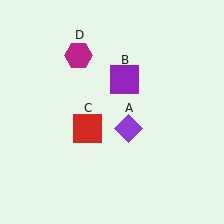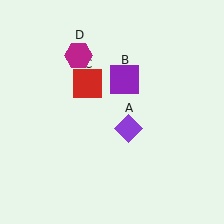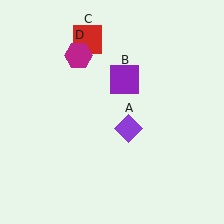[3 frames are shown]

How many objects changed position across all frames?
1 object changed position: red square (object C).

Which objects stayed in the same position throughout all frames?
Purple diamond (object A) and purple square (object B) and magenta hexagon (object D) remained stationary.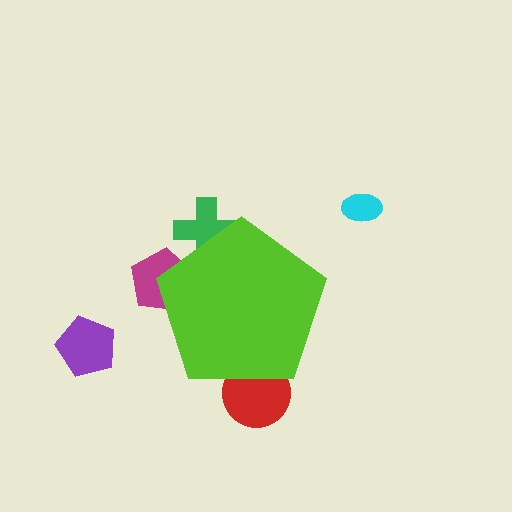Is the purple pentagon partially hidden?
No, the purple pentagon is fully visible.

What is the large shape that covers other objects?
A lime pentagon.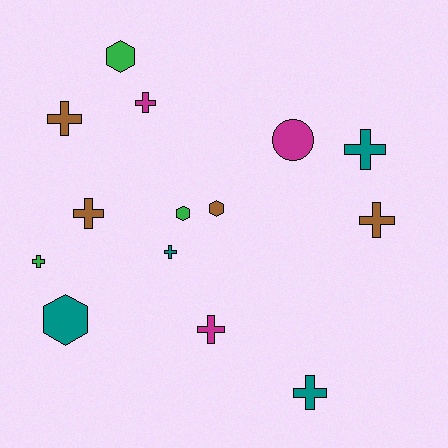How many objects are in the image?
There are 14 objects.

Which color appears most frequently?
Teal, with 4 objects.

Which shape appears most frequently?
Cross, with 9 objects.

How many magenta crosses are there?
There are 2 magenta crosses.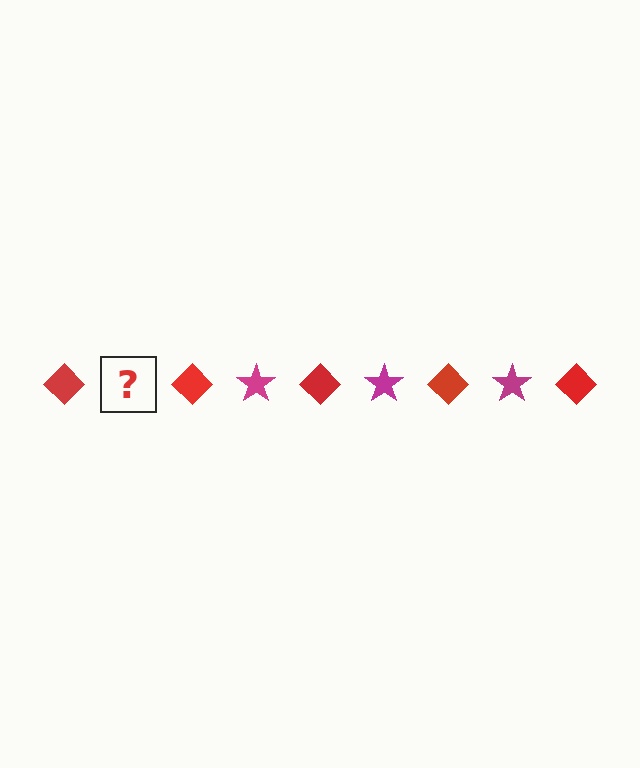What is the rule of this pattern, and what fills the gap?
The rule is that the pattern alternates between red diamond and magenta star. The gap should be filled with a magenta star.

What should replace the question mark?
The question mark should be replaced with a magenta star.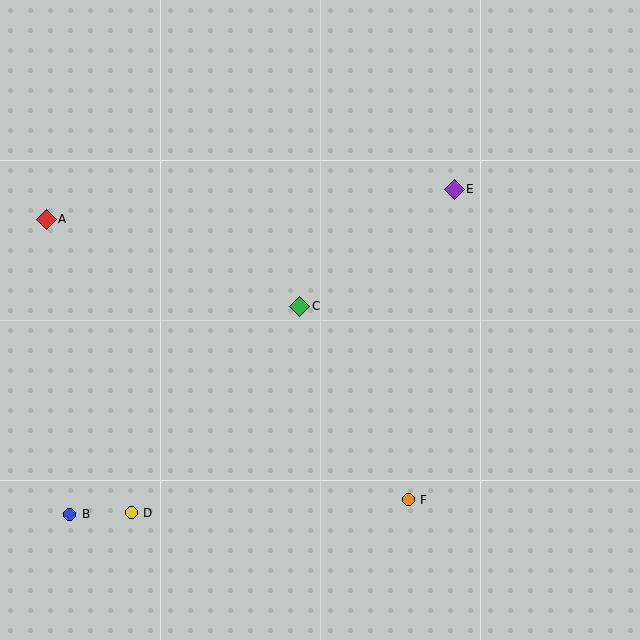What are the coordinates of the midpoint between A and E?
The midpoint between A and E is at (250, 204).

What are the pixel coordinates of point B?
Point B is at (70, 514).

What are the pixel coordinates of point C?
Point C is at (300, 306).